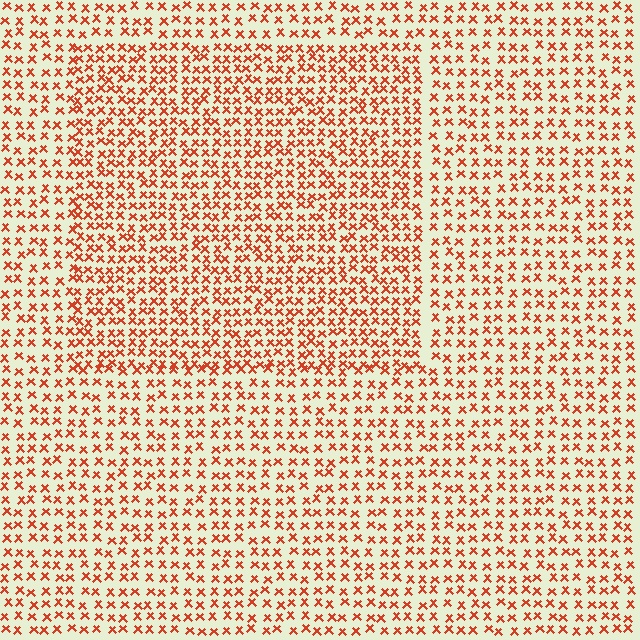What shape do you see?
I see a rectangle.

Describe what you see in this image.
The image contains small red elements arranged at two different densities. A rectangle-shaped region is visible where the elements are more densely packed than the surrounding area.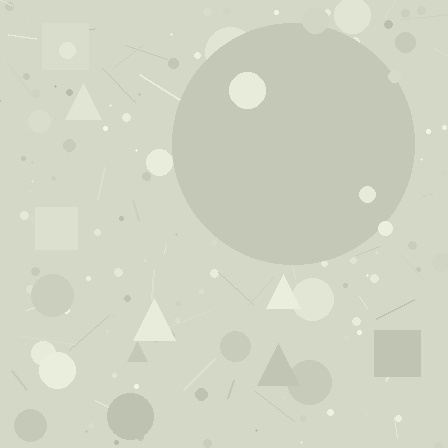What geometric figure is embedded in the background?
A circle is embedded in the background.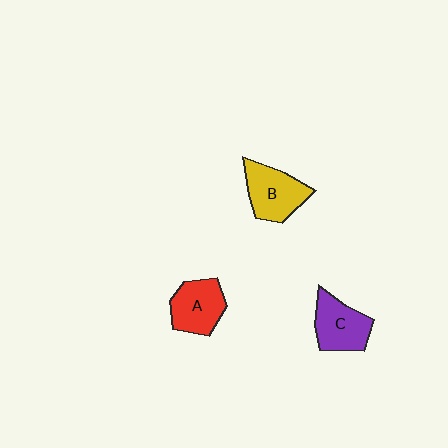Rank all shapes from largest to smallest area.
From largest to smallest: B (yellow), C (purple), A (red).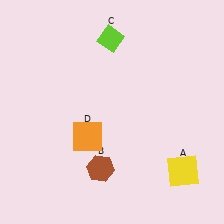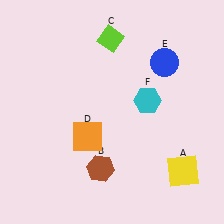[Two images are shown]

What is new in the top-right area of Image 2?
A cyan hexagon (F) was added in the top-right area of Image 2.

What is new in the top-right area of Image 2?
A blue circle (E) was added in the top-right area of Image 2.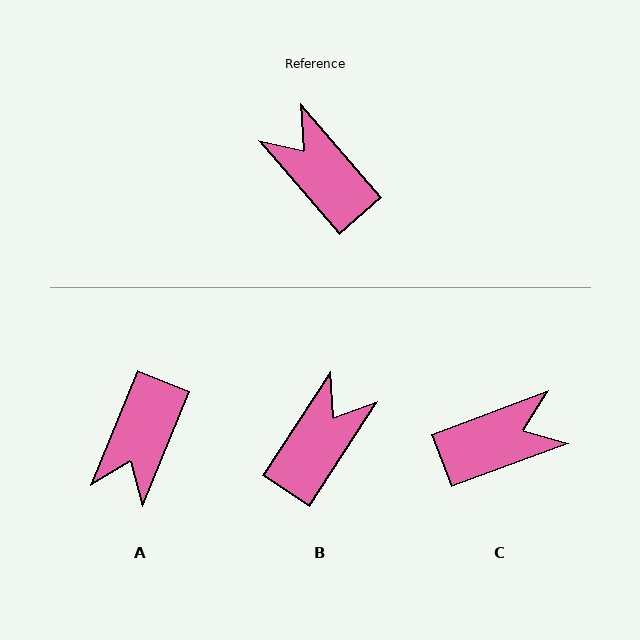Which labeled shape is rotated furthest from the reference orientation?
A, about 117 degrees away.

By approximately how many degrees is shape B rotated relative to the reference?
Approximately 74 degrees clockwise.